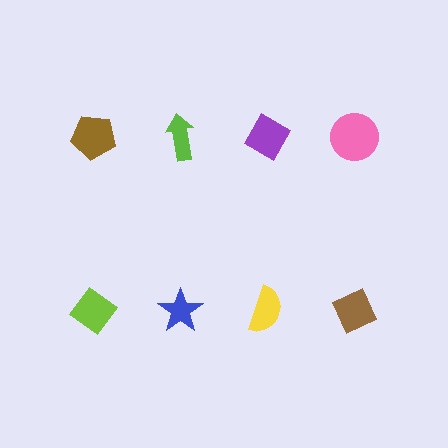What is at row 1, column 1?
A brown pentagon.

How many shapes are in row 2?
4 shapes.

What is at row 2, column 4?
A brown diamond.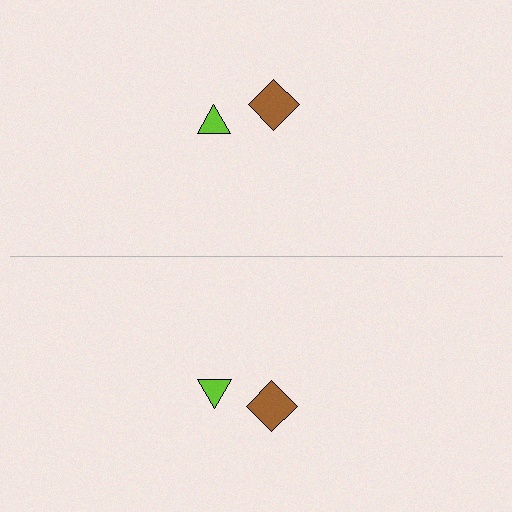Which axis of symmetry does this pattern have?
The pattern has a horizontal axis of symmetry running through the center of the image.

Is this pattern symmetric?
Yes, this pattern has bilateral (reflection) symmetry.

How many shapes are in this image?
There are 4 shapes in this image.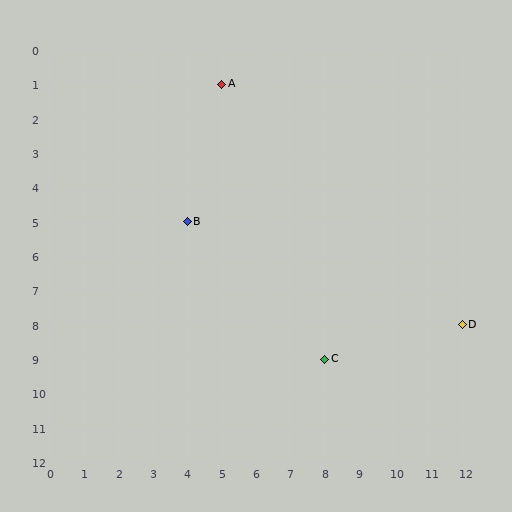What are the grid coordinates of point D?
Point D is at grid coordinates (12, 8).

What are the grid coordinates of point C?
Point C is at grid coordinates (8, 9).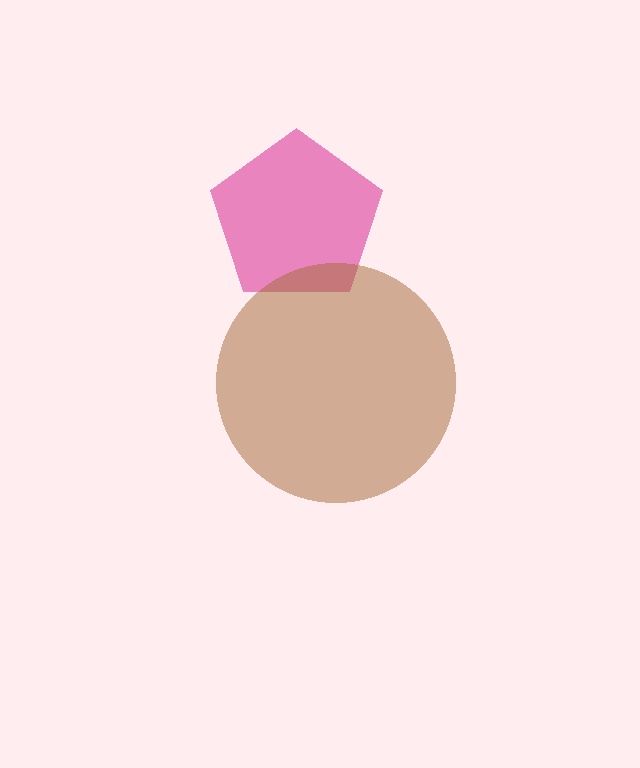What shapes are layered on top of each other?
The layered shapes are: a pink pentagon, a brown circle.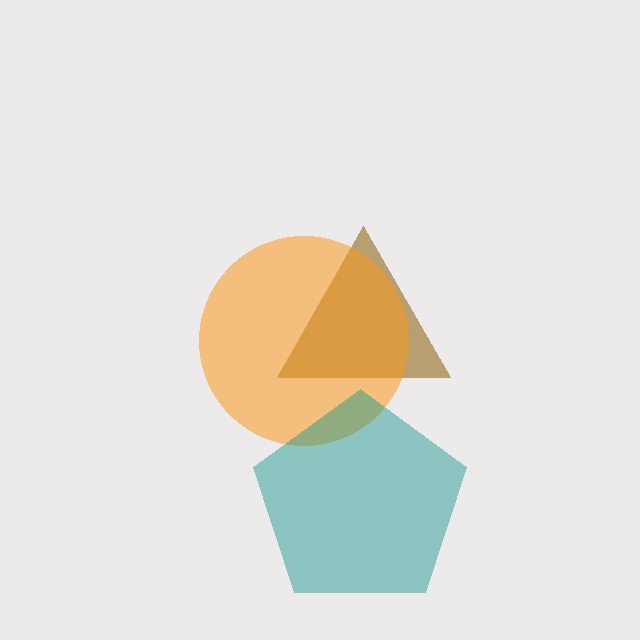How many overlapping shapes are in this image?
There are 3 overlapping shapes in the image.